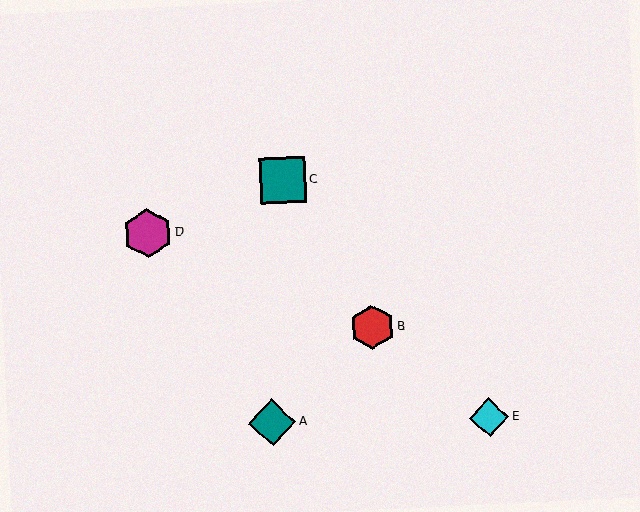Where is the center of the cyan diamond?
The center of the cyan diamond is at (489, 417).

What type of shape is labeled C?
Shape C is a teal square.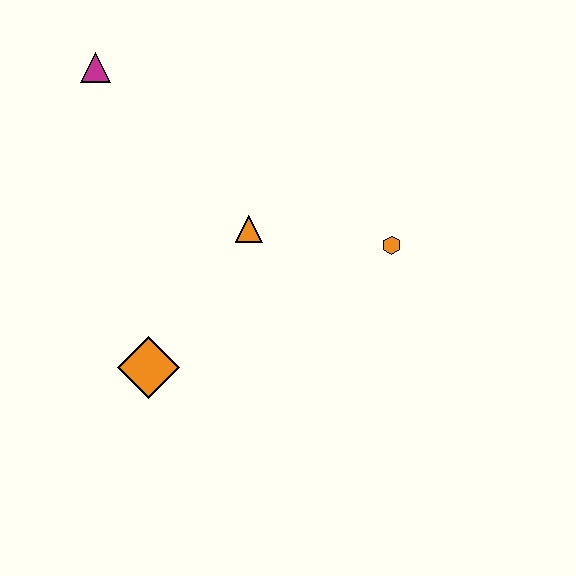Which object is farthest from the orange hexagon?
The magenta triangle is farthest from the orange hexagon.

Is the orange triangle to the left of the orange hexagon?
Yes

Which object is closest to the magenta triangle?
The orange triangle is closest to the magenta triangle.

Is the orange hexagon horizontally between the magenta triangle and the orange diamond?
No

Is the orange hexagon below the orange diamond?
No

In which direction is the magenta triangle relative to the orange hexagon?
The magenta triangle is to the left of the orange hexagon.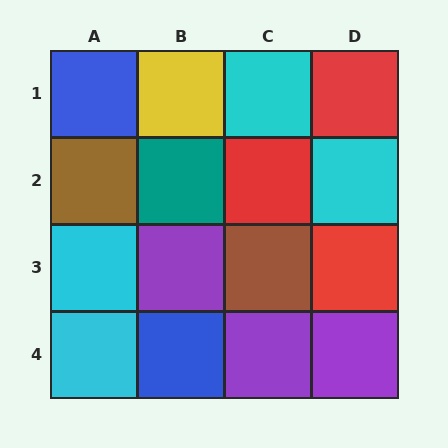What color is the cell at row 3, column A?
Cyan.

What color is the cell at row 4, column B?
Blue.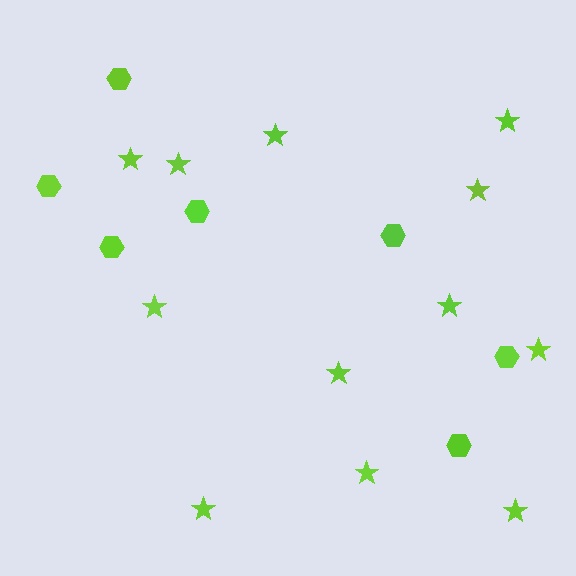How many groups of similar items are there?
There are 2 groups: one group of stars (12) and one group of hexagons (7).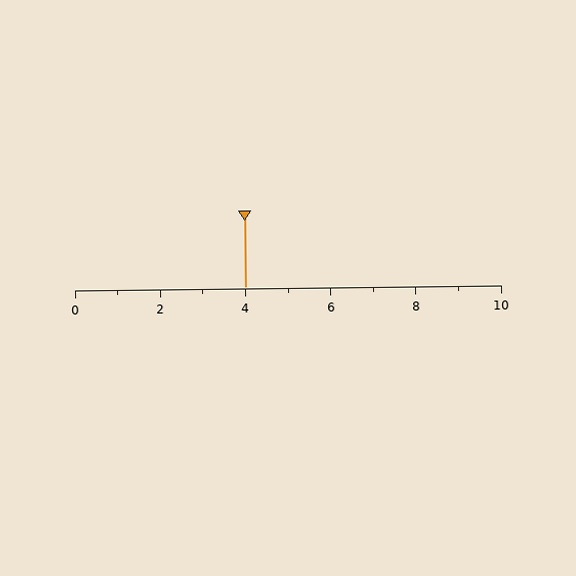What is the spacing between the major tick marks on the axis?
The major ticks are spaced 2 apart.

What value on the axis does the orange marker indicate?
The marker indicates approximately 4.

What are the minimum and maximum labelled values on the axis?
The axis runs from 0 to 10.